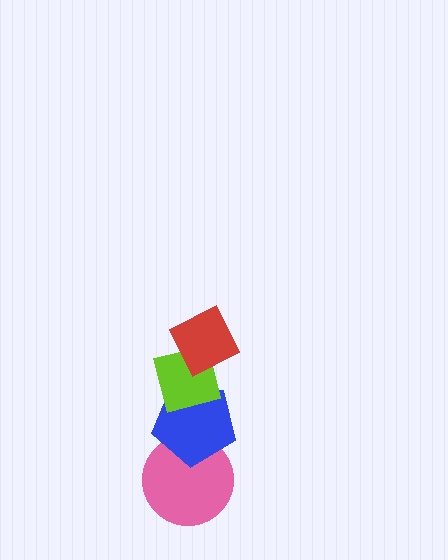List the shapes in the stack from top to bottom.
From top to bottom: the red diamond, the lime square, the blue pentagon, the pink circle.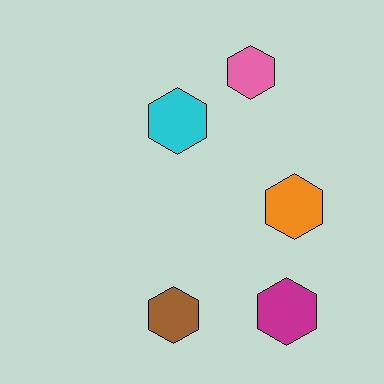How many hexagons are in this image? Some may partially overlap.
There are 5 hexagons.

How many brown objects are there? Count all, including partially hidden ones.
There is 1 brown object.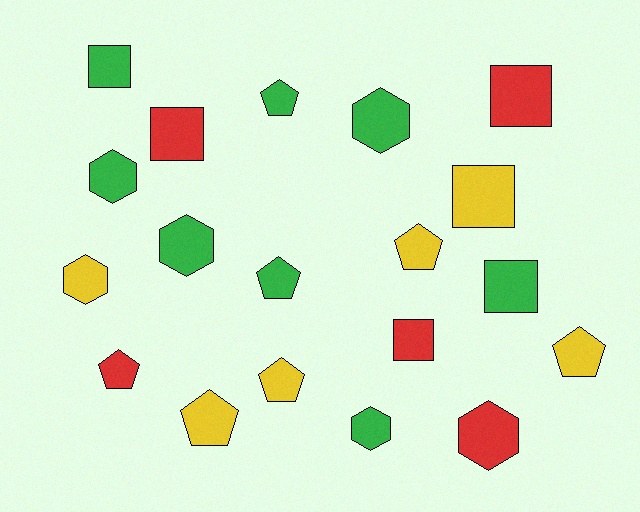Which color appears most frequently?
Green, with 8 objects.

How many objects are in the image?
There are 19 objects.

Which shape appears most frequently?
Pentagon, with 7 objects.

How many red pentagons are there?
There is 1 red pentagon.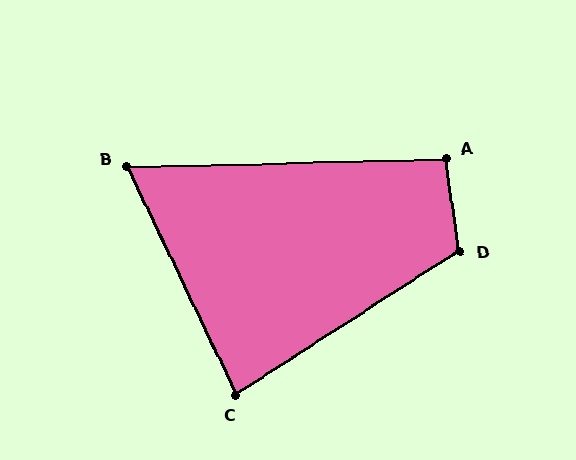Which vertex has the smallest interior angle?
B, at approximately 66 degrees.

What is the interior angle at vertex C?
Approximately 83 degrees (acute).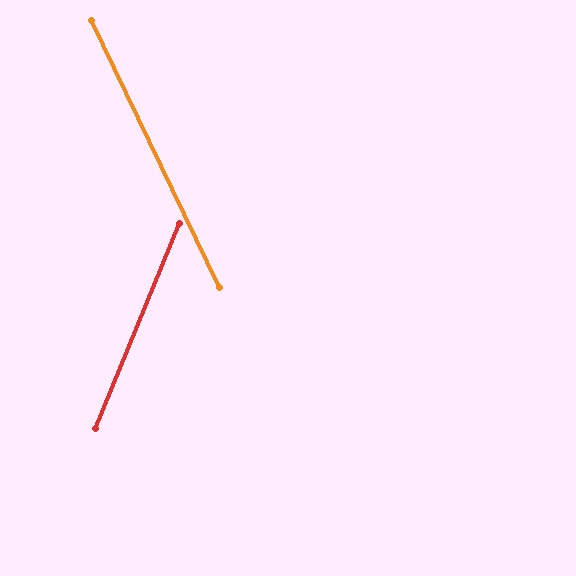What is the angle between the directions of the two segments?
Approximately 48 degrees.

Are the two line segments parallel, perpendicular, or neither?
Neither parallel nor perpendicular — they differ by about 48°.